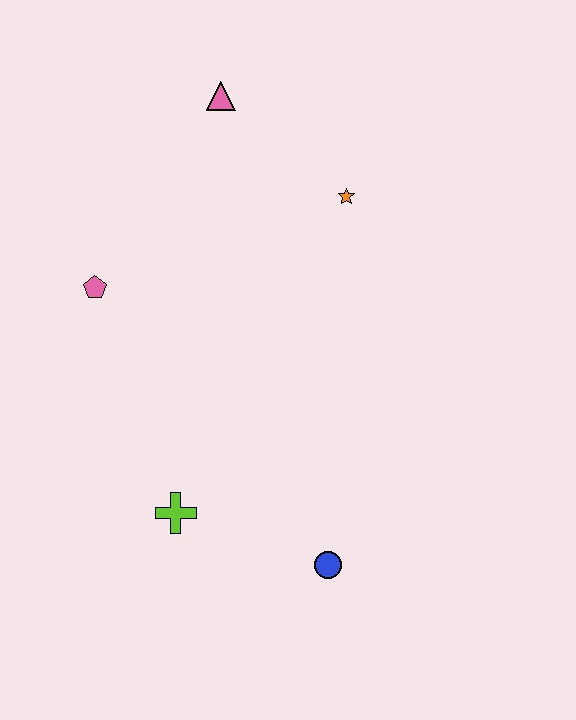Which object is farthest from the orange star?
The blue circle is farthest from the orange star.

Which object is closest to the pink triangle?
The orange star is closest to the pink triangle.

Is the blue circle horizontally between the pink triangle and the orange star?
Yes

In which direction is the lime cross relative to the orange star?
The lime cross is below the orange star.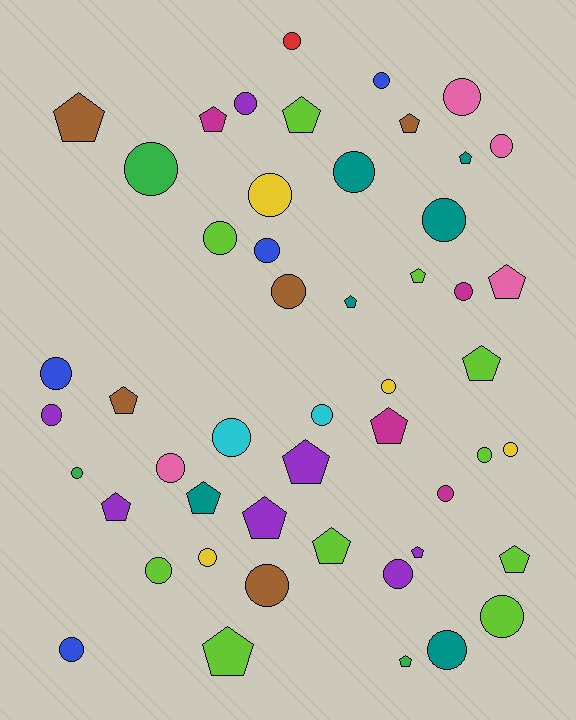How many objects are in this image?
There are 50 objects.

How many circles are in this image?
There are 30 circles.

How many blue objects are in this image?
There are 4 blue objects.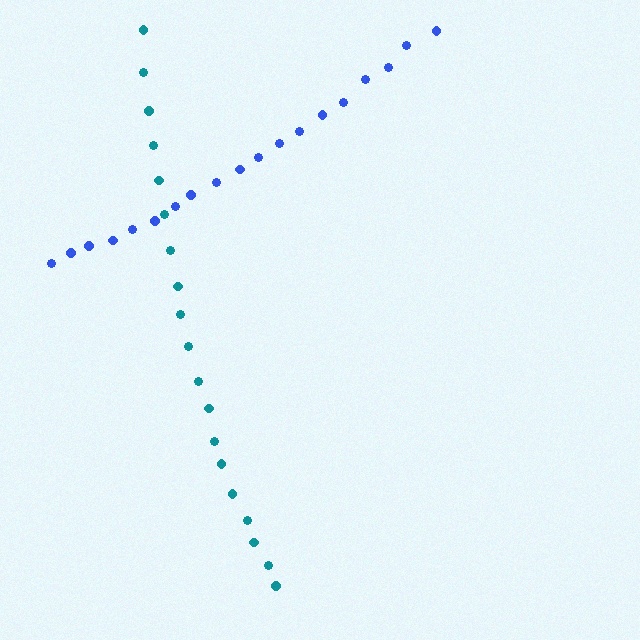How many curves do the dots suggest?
There are 2 distinct paths.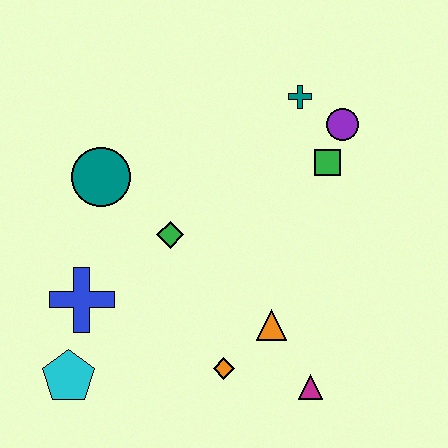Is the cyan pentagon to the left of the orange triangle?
Yes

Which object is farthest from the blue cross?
The purple circle is farthest from the blue cross.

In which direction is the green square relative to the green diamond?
The green square is to the right of the green diamond.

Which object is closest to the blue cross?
The cyan pentagon is closest to the blue cross.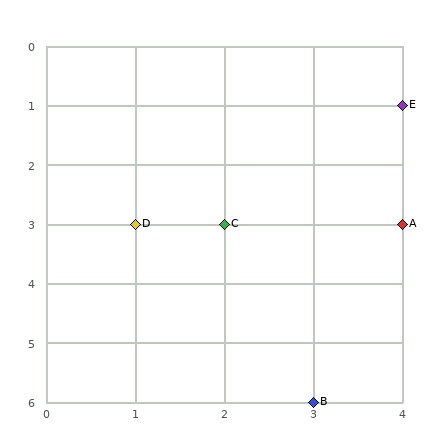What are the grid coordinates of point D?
Point D is at grid coordinates (1, 3).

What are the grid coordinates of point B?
Point B is at grid coordinates (3, 6).